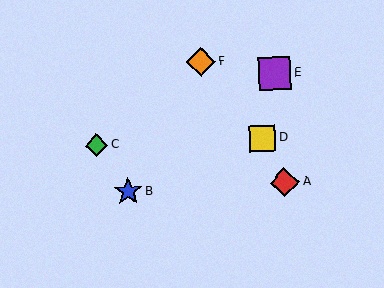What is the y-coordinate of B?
Object B is at y≈191.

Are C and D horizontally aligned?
Yes, both are at y≈145.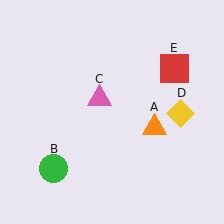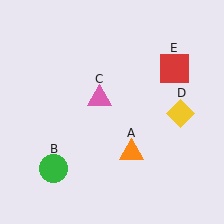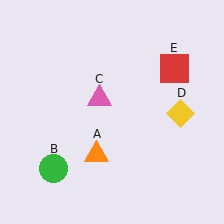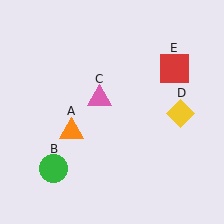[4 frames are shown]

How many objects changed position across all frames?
1 object changed position: orange triangle (object A).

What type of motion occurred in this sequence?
The orange triangle (object A) rotated clockwise around the center of the scene.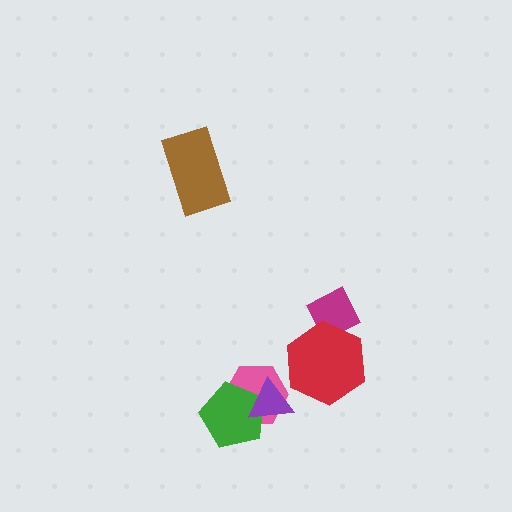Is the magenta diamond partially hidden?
Yes, it is partially covered by another shape.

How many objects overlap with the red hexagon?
1 object overlaps with the red hexagon.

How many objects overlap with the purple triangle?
2 objects overlap with the purple triangle.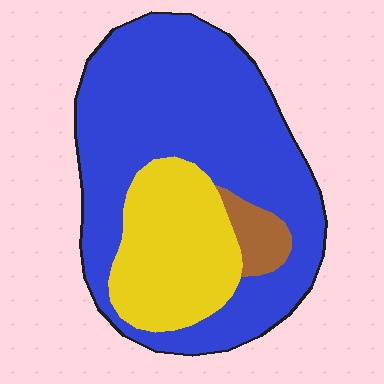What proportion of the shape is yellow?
Yellow covers roughly 25% of the shape.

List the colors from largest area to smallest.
From largest to smallest: blue, yellow, brown.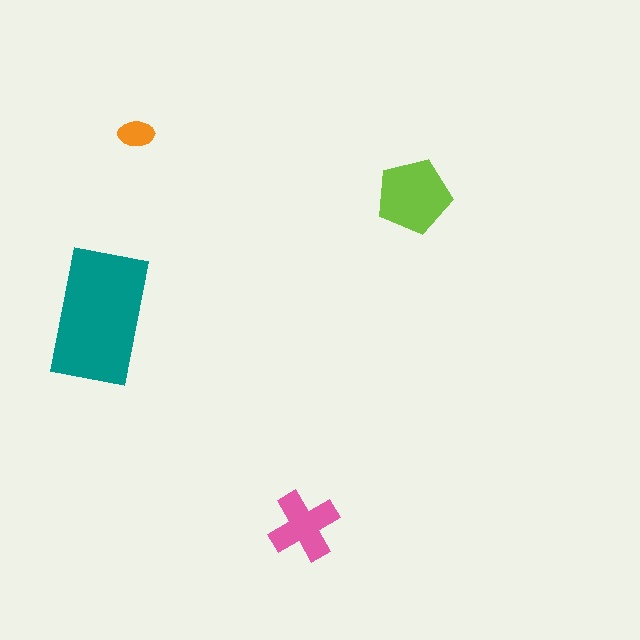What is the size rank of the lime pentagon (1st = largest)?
2nd.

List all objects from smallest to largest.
The orange ellipse, the pink cross, the lime pentagon, the teal rectangle.